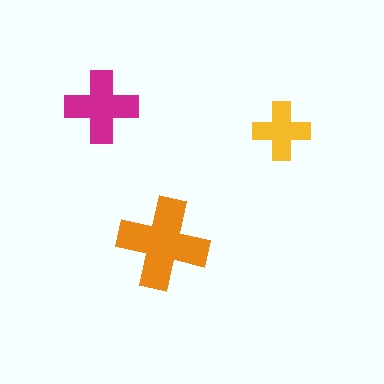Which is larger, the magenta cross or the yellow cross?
The magenta one.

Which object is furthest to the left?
The magenta cross is leftmost.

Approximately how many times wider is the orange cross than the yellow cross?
About 1.5 times wider.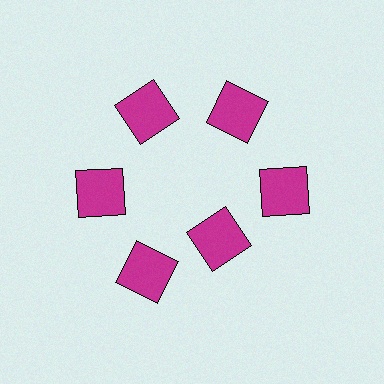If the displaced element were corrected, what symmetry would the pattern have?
It would have 6-fold rotational symmetry — the pattern would map onto itself every 60 degrees.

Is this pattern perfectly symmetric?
No. The 6 magenta squares are arranged in a ring, but one element near the 5 o'clock position is pulled inward toward the center, breaking the 6-fold rotational symmetry.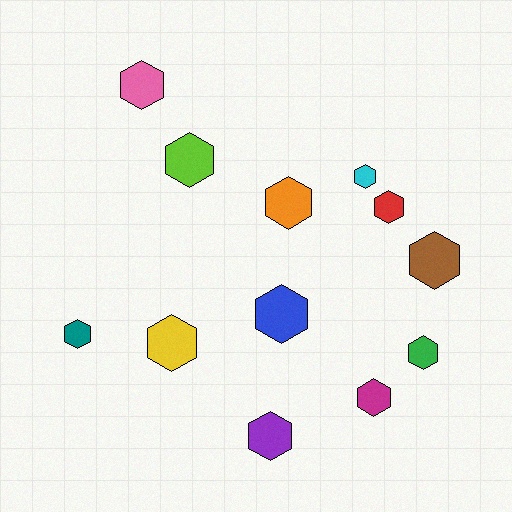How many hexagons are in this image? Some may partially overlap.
There are 12 hexagons.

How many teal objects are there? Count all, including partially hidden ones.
There is 1 teal object.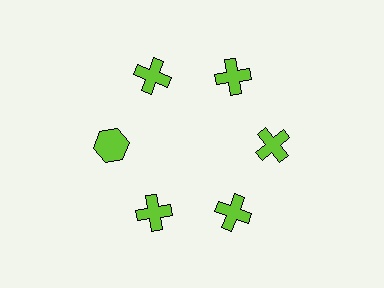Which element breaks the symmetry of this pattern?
The lime hexagon at roughly the 9 o'clock position breaks the symmetry. All other shapes are lime crosses.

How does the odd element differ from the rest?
It has a different shape: hexagon instead of cross.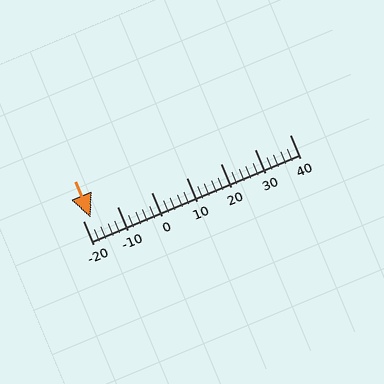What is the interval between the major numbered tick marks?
The major tick marks are spaced 10 units apart.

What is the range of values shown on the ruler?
The ruler shows values from -20 to 40.